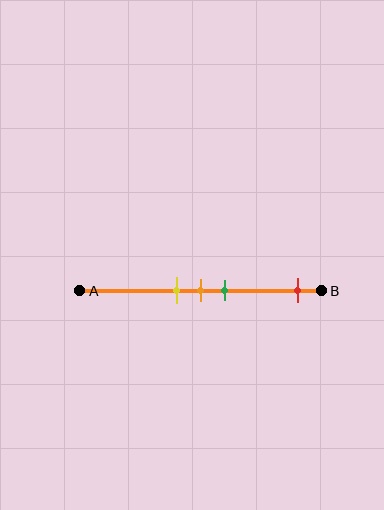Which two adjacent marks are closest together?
The yellow and orange marks are the closest adjacent pair.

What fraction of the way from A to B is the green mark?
The green mark is approximately 60% (0.6) of the way from A to B.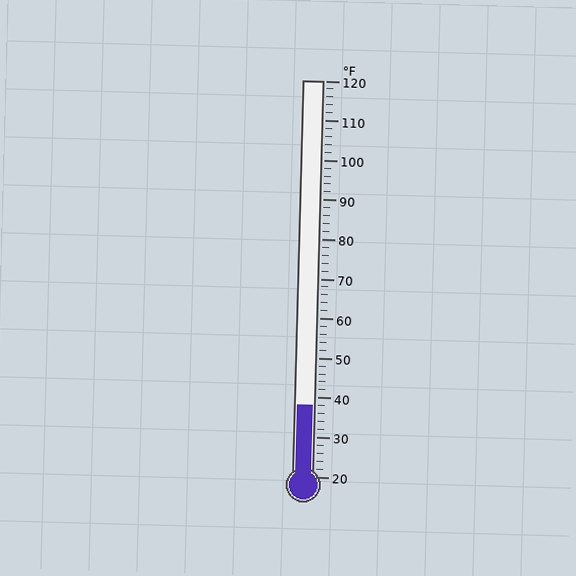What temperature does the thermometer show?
The thermometer shows approximately 38°F.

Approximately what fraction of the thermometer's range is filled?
The thermometer is filled to approximately 20% of its range.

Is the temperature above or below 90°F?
The temperature is below 90°F.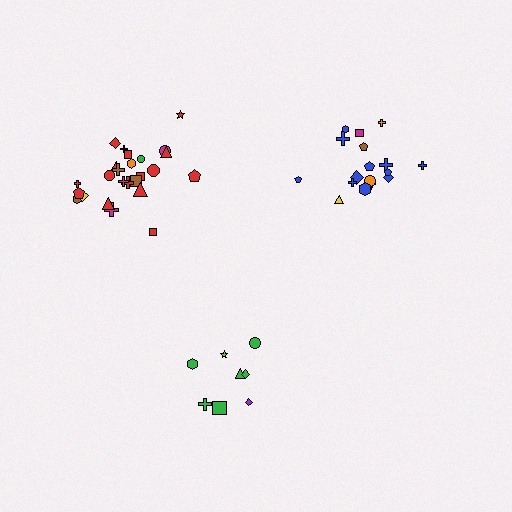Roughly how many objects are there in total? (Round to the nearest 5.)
Roughly 50 objects in total.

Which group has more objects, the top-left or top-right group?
The top-left group.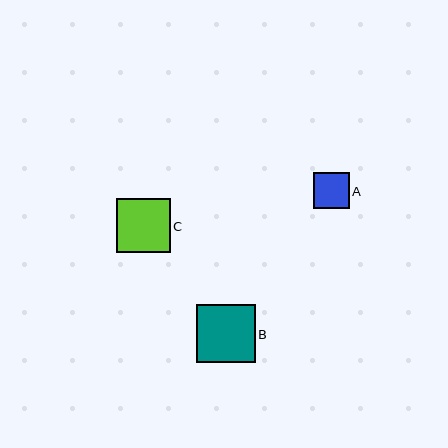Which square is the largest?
Square B is the largest with a size of approximately 58 pixels.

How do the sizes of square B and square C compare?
Square B and square C are approximately the same size.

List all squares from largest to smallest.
From largest to smallest: B, C, A.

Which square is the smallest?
Square A is the smallest with a size of approximately 36 pixels.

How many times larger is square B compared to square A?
Square B is approximately 1.6 times the size of square A.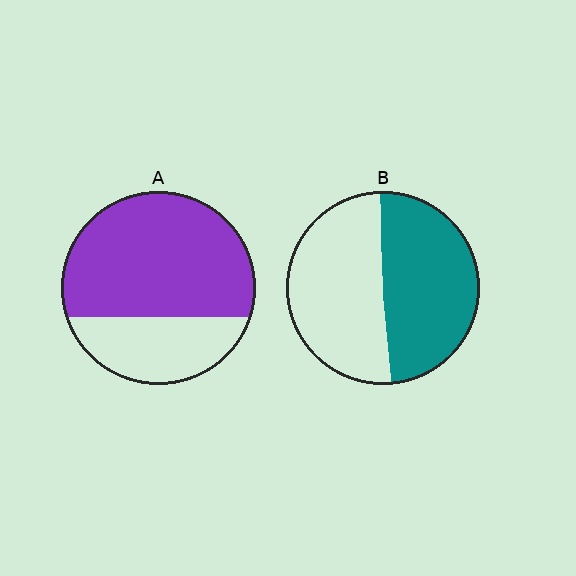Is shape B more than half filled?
Roughly half.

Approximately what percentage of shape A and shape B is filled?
A is approximately 70% and B is approximately 50%.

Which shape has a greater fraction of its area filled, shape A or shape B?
Shape A.